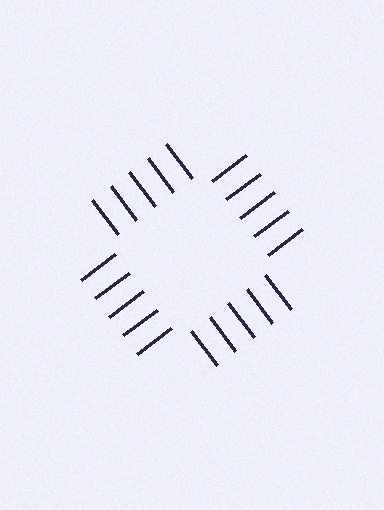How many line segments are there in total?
20 — 5 along each of the 4 edges.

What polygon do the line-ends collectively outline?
An illusory square — the line segments terminate on its edges but no continuous stroke is drawn.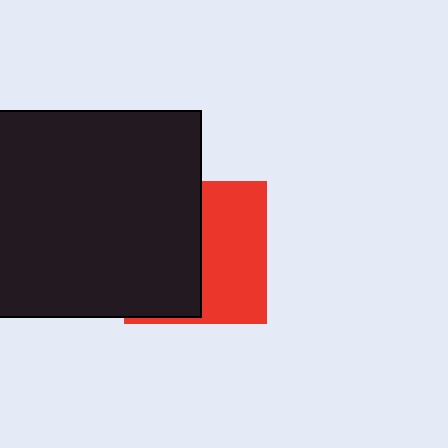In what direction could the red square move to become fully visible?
The red square could move right. That would shift it out from behind the black square entirely.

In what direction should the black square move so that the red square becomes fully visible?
The black square should move left. That is the shortest direction to clear the overlap and leave the red square fully visible.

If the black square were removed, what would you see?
You would see the complete red square.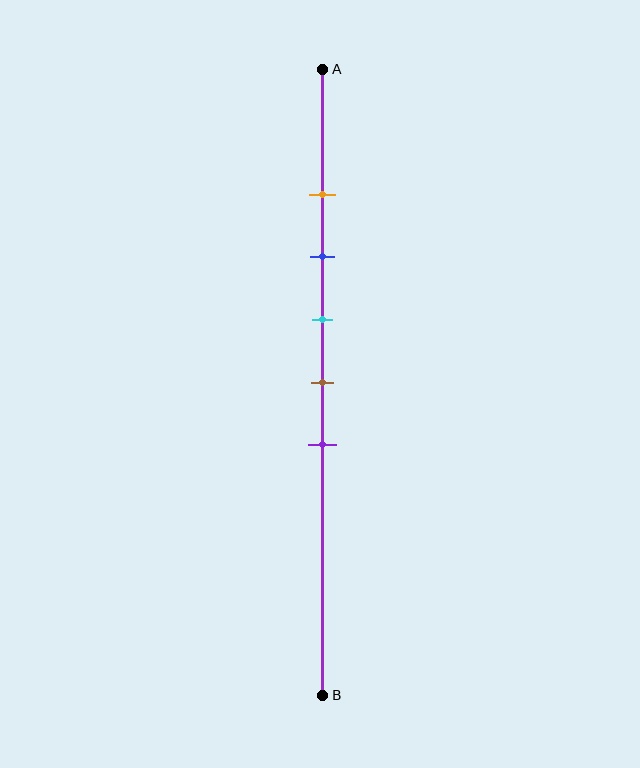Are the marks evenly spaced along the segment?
Yes, the marks are approximately evenly spaced.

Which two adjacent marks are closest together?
The orange and blue marks are the closest adjacent pair.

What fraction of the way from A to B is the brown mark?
The brown mark is approximately 50% (0.5) of the way from A to B.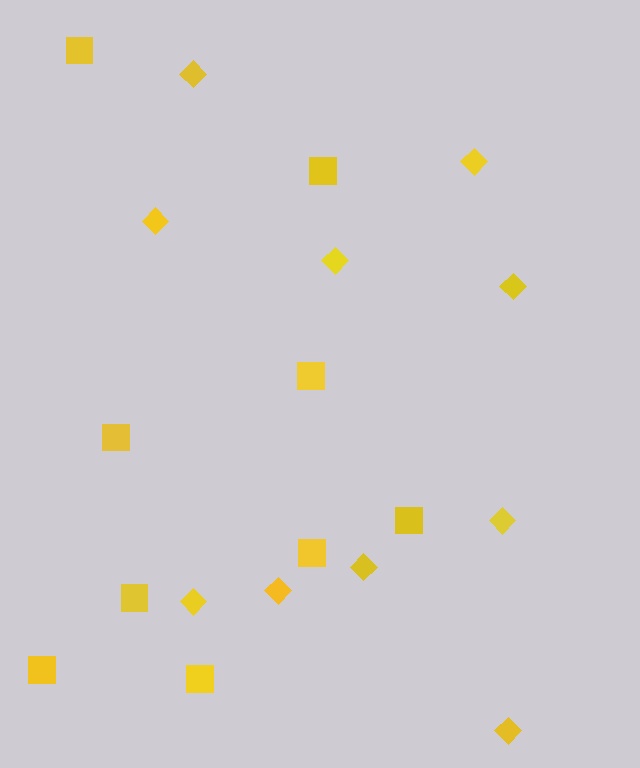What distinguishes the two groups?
There are 2 groups: one group of squares (9) and one group of diamonds (10).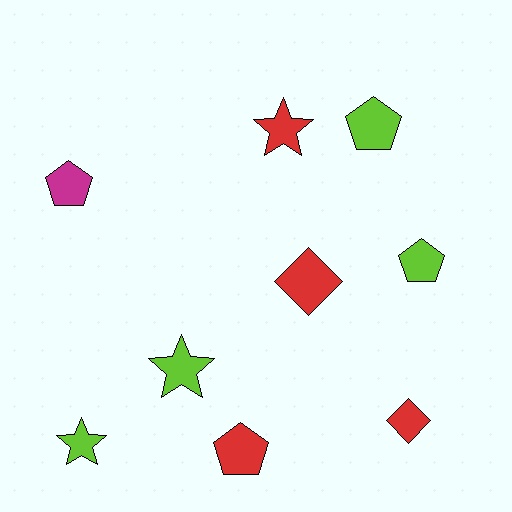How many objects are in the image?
There are 9 objects.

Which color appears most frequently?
Red, with 4 objects.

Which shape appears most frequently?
Pentagon, with 4 objects.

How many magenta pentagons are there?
There is 1 magenta pentagon.